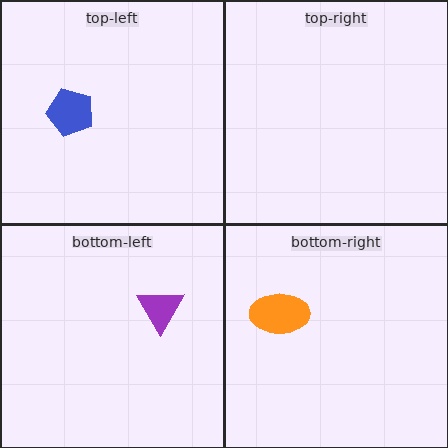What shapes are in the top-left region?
The blue pentagon.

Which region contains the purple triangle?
The bottom-left region.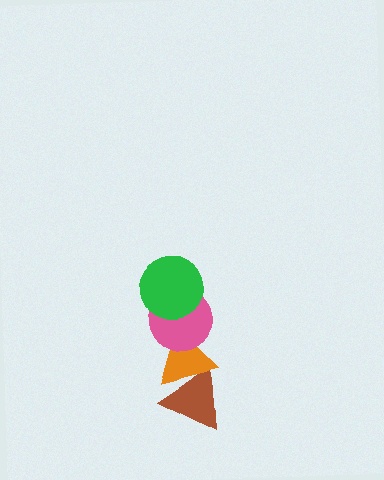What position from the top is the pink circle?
The pink circle is 2nd from the top.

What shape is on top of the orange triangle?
The pink circle is on top of the orange triangle.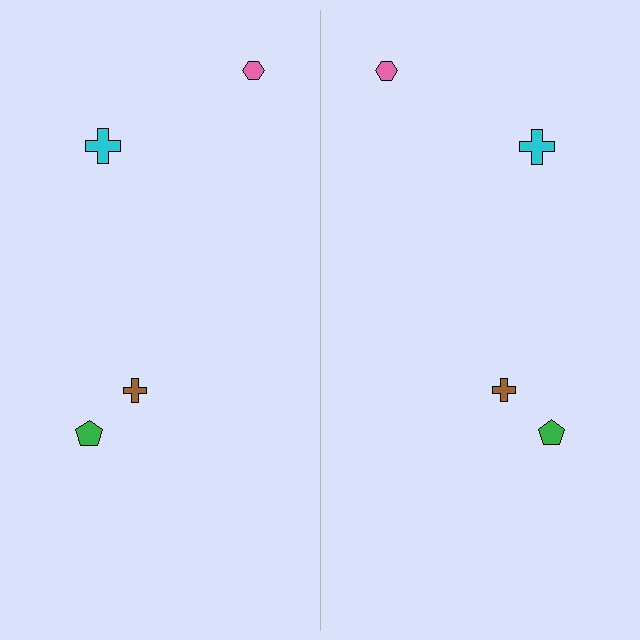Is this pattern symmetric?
Yes, this pattern has bilateral (reflection) symmetry.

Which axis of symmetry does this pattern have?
The pattern has a vertical axis of symmetry running through the center of the image.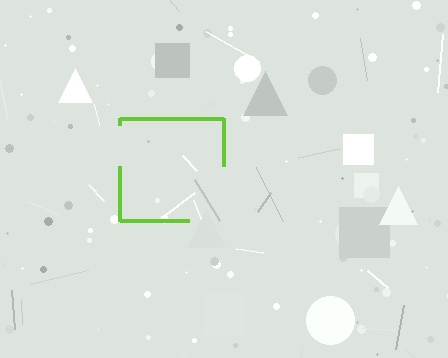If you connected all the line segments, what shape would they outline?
They would outline a square.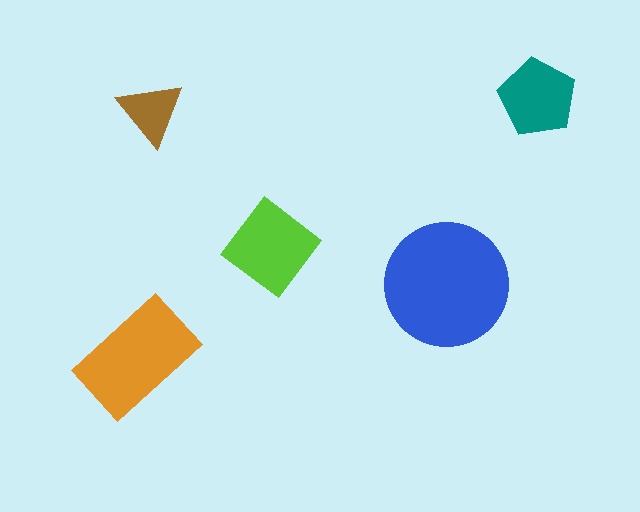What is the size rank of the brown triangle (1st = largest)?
5th.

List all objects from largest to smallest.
The blue circle, the orange rectangle, the lime diamond, the teal pentagon, the brown triangle.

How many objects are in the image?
There are 5 objects in the image.